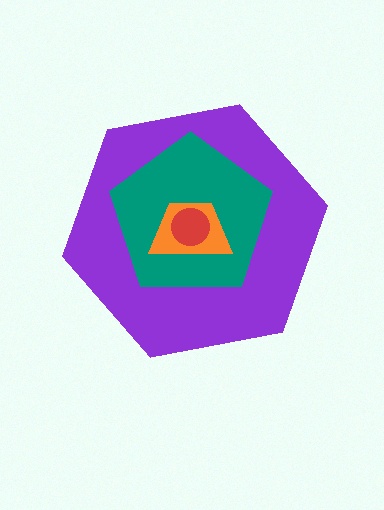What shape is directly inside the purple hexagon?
The teal pentagon.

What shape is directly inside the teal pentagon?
The orange trapezoid.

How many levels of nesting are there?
4.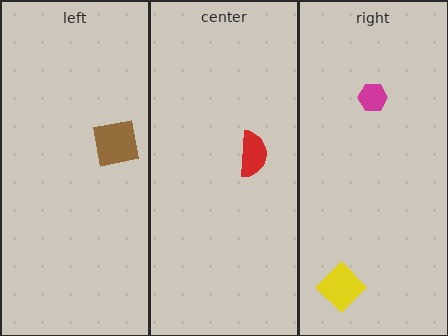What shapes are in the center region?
The red semicircle.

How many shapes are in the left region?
1.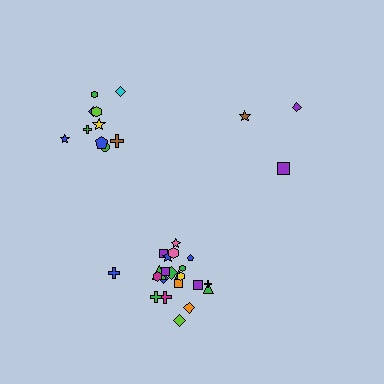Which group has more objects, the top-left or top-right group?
The top-left group.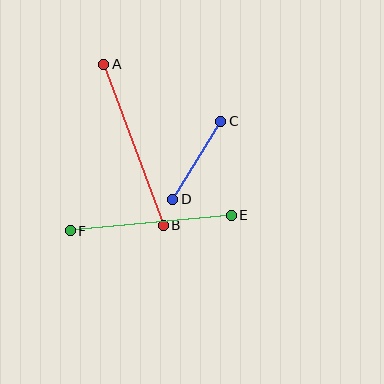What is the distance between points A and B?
The distance is approximately 171 pixels.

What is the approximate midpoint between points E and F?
The midpoint is at approximately (151, 223) pixels.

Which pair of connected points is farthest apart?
Points A and B are farthest apart.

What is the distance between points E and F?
The distance is approximately 162 pixels.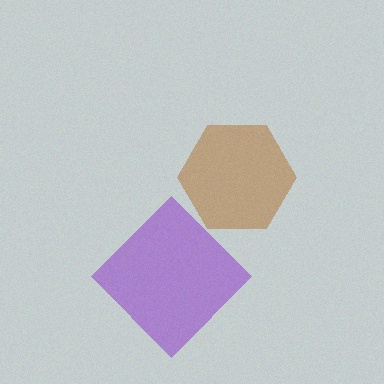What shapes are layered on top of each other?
The layered shapes are: a purple diamond, a brown hexagon.